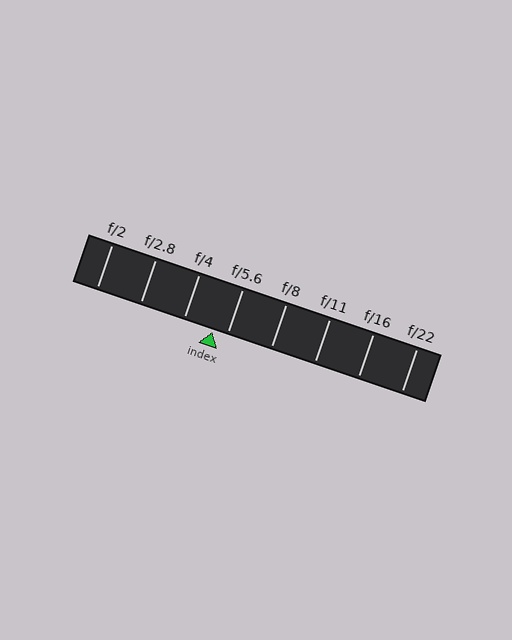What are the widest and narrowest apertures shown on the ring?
The widest aperture shown is f/2 and the narrowest is f/22.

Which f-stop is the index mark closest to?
The index mark is closest to f/5.6.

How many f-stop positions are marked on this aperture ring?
There are 8 f-stop positions marked.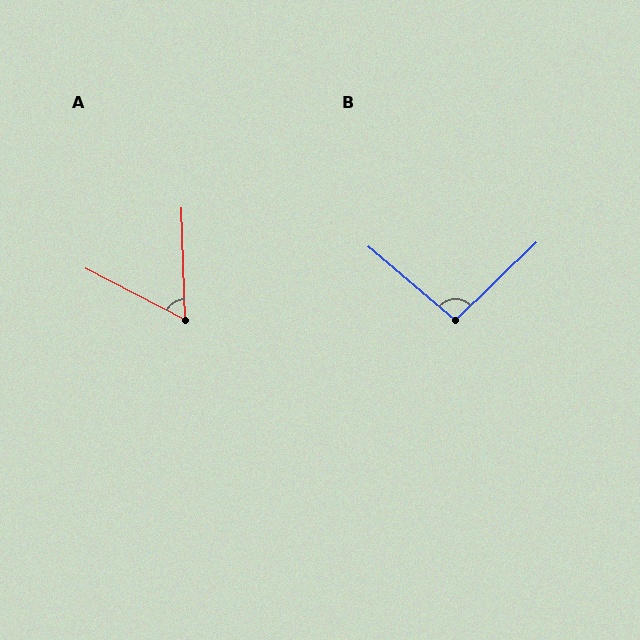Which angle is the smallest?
A, at approximately 60 degrees.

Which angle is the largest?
B, at approximately 96 degrees.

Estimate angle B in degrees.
Approximately 96 degrees.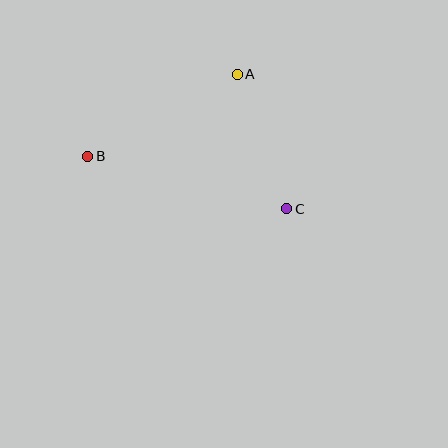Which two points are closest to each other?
Points A and C are closest to each other.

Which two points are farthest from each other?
Points B and C are farthest from each other.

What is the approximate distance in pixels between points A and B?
The distance between A and B is approximately 171 pixels.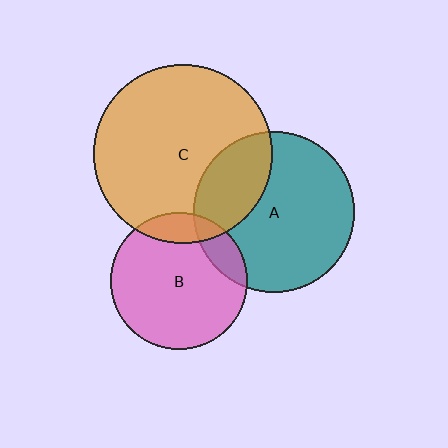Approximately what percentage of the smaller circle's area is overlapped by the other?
Approximately 15%.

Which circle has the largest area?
Circle C (orange).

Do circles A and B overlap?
Yes.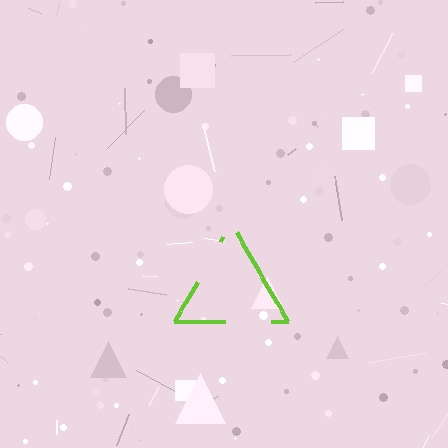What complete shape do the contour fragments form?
The contour fragments form a triangle.